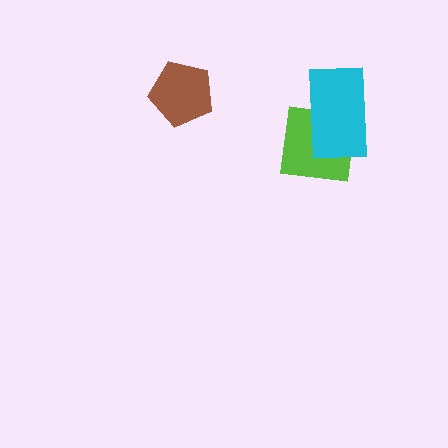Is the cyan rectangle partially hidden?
No, no other shape covers it.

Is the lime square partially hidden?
Yes, it is partially covered by another shape.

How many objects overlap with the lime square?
1 object overlaps with the lime square.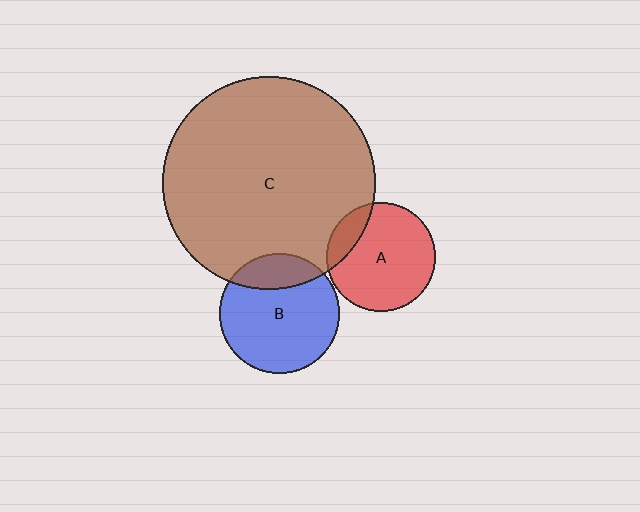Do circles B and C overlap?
Yes.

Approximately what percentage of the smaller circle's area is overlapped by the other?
Approximately 20%.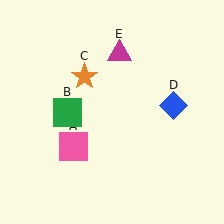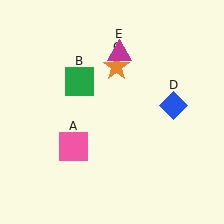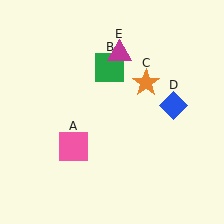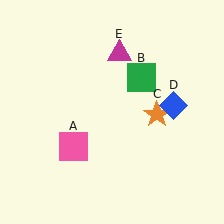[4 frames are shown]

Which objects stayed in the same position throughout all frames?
Pink square (object A) and blue diamond (object D) and magenta triangle (object E) remained stationary.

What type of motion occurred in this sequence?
The green square (object B), orange star (object C) rotated clockwise around the center of the scene.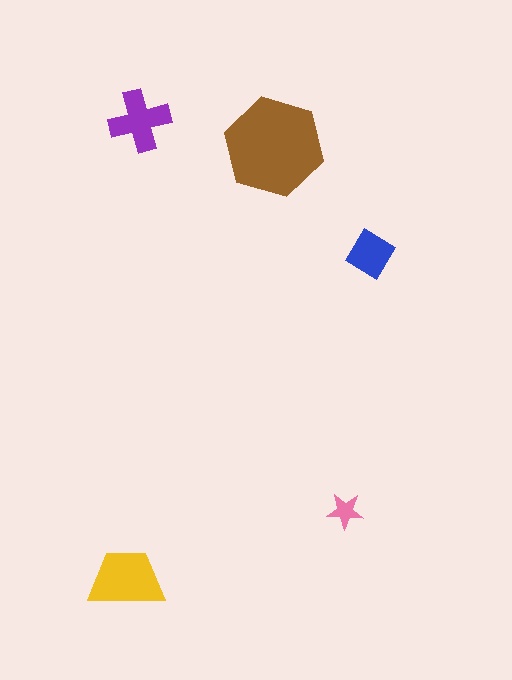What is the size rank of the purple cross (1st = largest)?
3rd.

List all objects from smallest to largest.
The pink star, the blue diamond, the purple cross, the yellow trapezoid, the brown hexagon.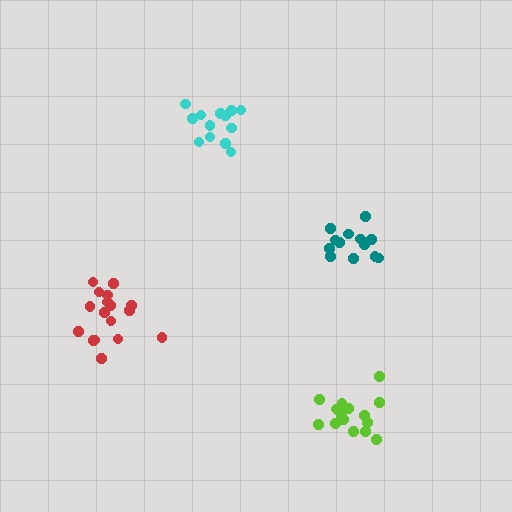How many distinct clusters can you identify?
There are 4 distinct clusters.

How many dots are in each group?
Group 1: 17 dots, Group 2: 13 dots, Group 3: 17 dots, Group 4: 13 dots (60 total).